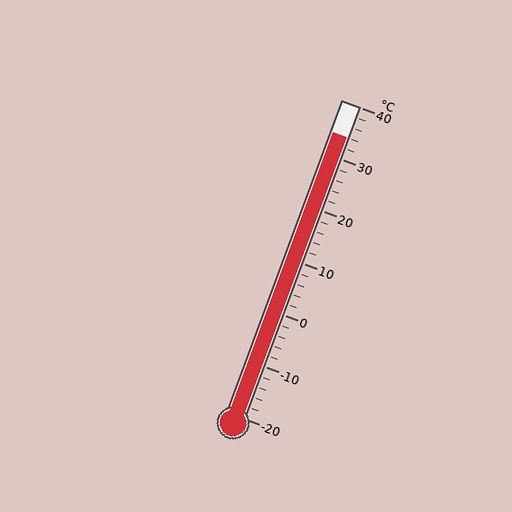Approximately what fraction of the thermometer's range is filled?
The thermometer is filled to approximately 90% of its range.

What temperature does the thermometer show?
The thermometer shows approximately 34°C.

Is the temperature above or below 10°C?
The temperature is above 10°C.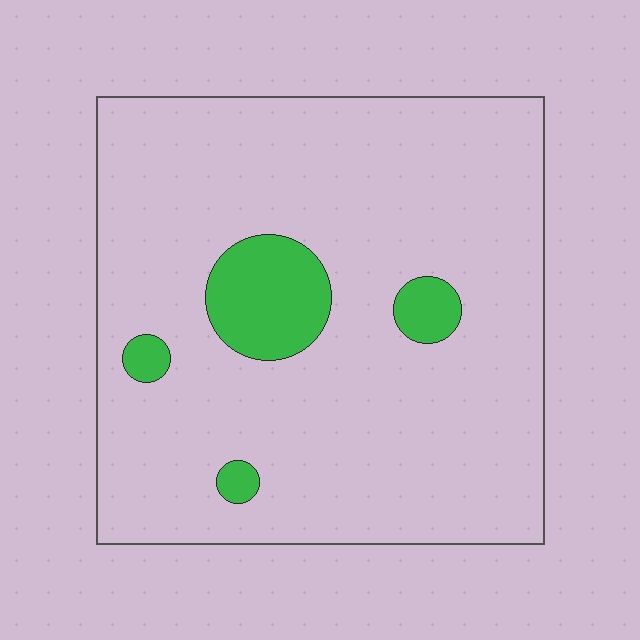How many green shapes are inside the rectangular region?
4.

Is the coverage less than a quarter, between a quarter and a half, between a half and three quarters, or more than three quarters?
Less than a quarter.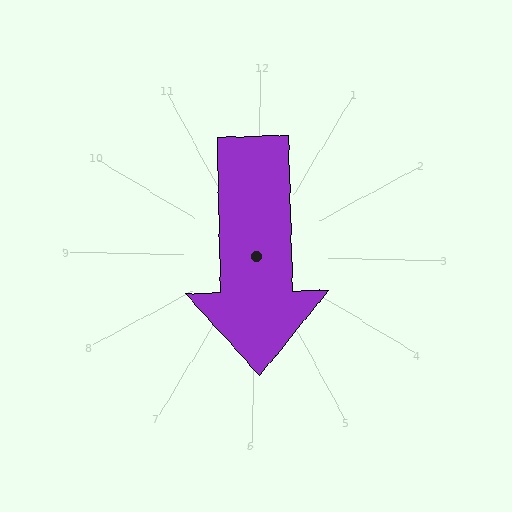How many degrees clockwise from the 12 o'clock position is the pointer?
Approximately 177 degrees.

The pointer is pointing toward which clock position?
Roughly 6 o'clock.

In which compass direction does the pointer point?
South.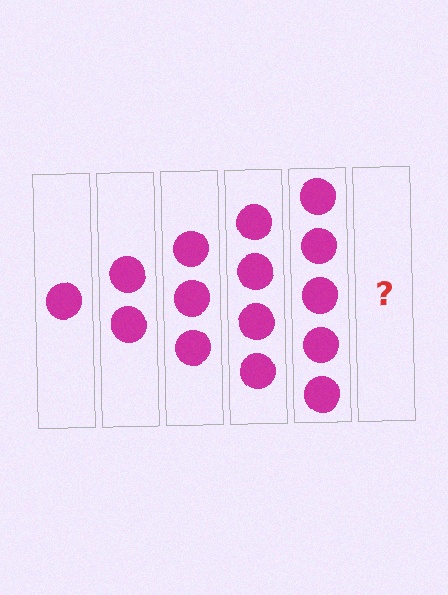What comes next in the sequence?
The next element should be 6 circles.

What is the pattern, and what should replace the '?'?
The pattern is that each step adds one more circle. The '?' should be 6 circles.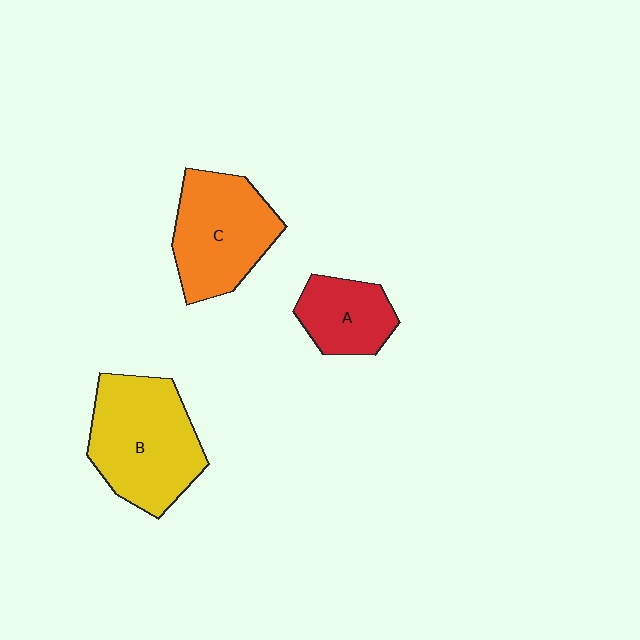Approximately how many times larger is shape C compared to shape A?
Approximately 1.6 times.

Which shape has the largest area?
Shape B (yellow).